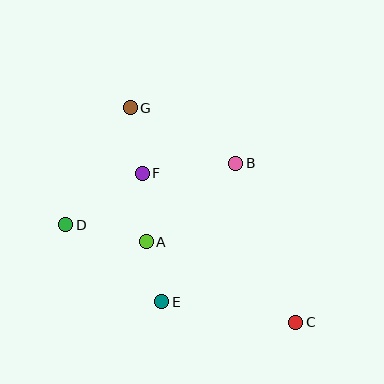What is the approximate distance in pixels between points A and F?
The distance between A and F is approximately 69 pixels.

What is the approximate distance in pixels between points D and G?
The distance between D and G is approximately 134 pixels.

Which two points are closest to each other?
Points A and E are closest to each other.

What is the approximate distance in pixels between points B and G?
The distance between B and G is approximately 119 pixels.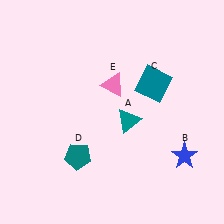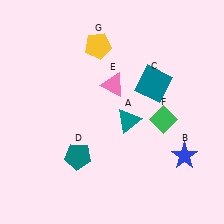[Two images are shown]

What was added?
A green diamond (F), a yellow pentagon (G) were added in Image 2.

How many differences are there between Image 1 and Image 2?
There are 2 differences between the two images.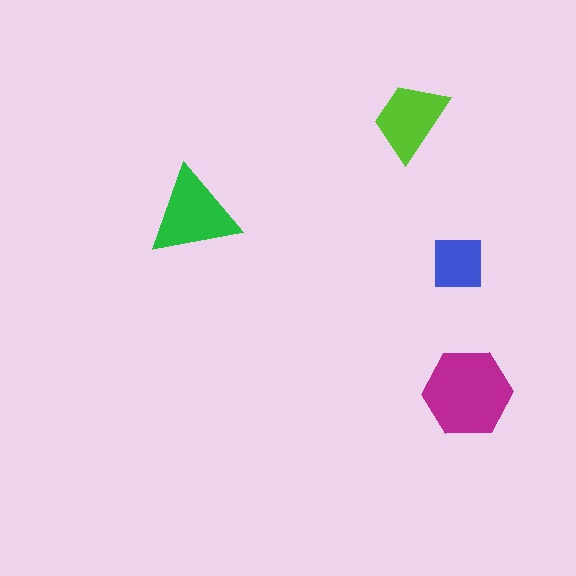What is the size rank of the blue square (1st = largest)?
4th.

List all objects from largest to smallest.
The magenta hexagon, the green triangle, the lime trapezoid, the blue square.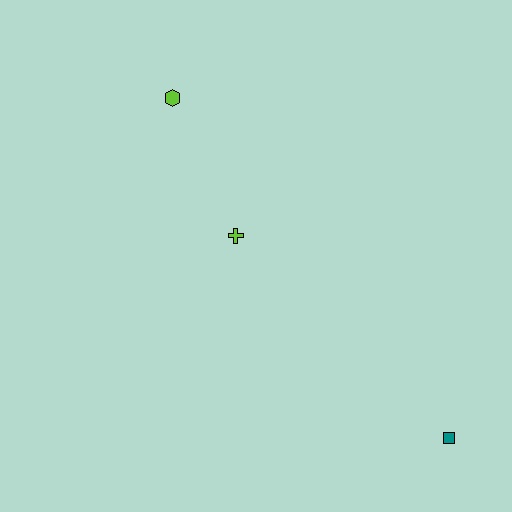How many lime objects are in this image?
There are 2 lime objects.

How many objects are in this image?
There are 3 objects.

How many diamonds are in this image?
There are no diamonds.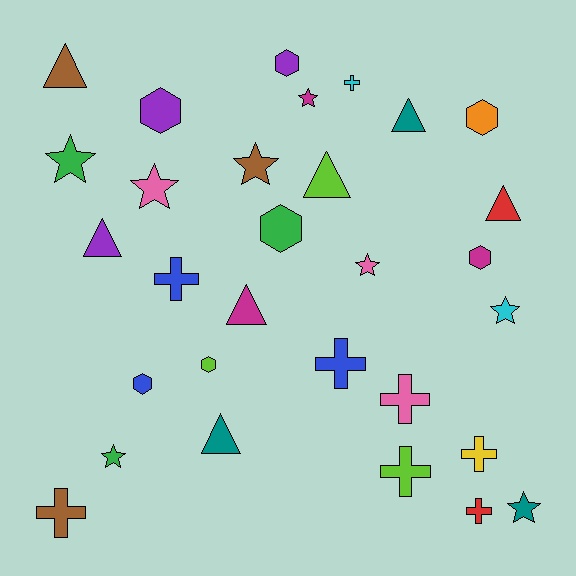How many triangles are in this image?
There are 7 triangles.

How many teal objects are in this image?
There are 3 teal objects.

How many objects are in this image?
There are 30 objects.